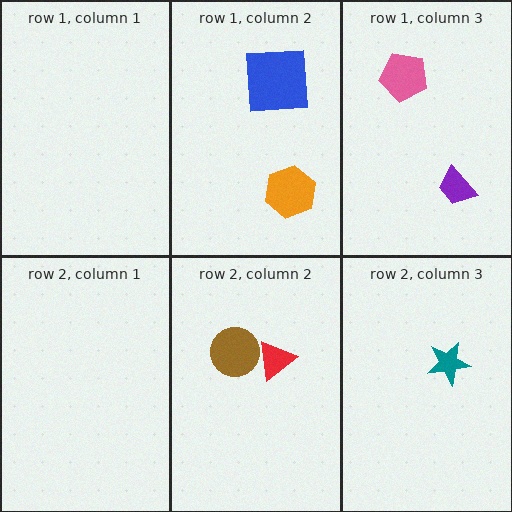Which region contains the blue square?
The row 1, column 2 region.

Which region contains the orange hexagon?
The row 1, column 2 region.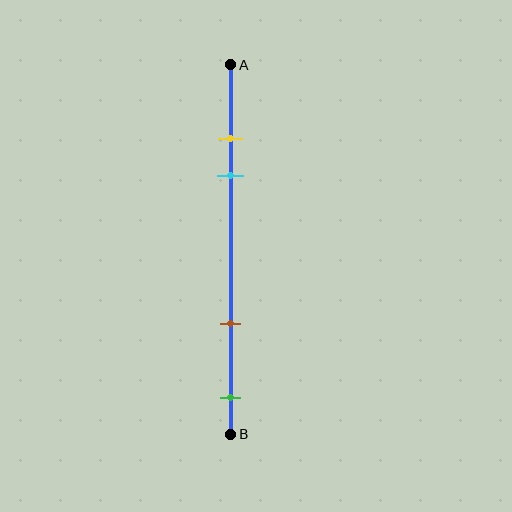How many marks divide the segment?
There are 4 marks dividing the segment.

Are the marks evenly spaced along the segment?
No, the marks are not evenly spaced.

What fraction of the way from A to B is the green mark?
The green mark is approximately 90% (0.9) of the way from A to B.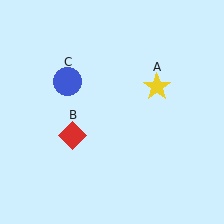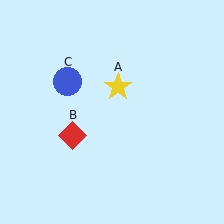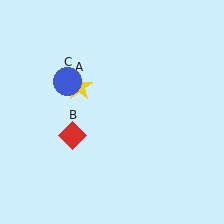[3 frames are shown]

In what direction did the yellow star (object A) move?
The yellow star (object A) moved left.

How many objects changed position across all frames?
1 object changed position: yellow star (object A).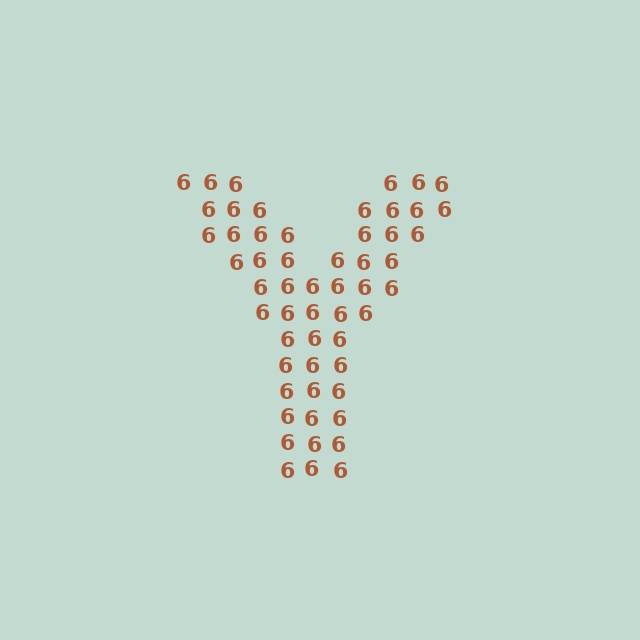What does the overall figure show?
The overall figure shows the letter Y.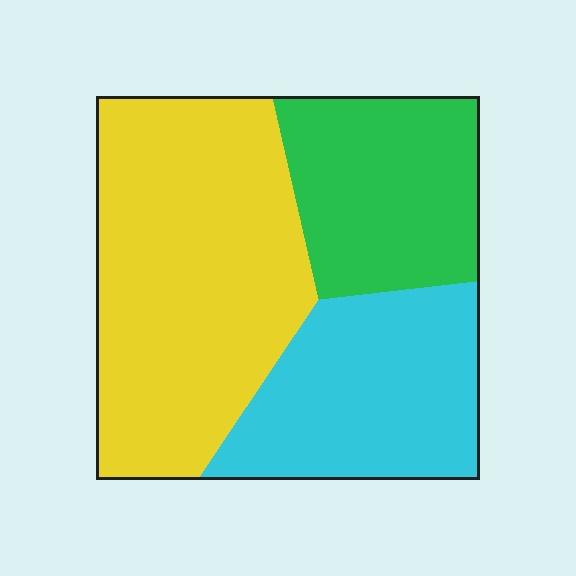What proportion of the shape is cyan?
Cyan covers roughly 30% of the shape.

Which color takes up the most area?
Yellow, at roughly 45%.